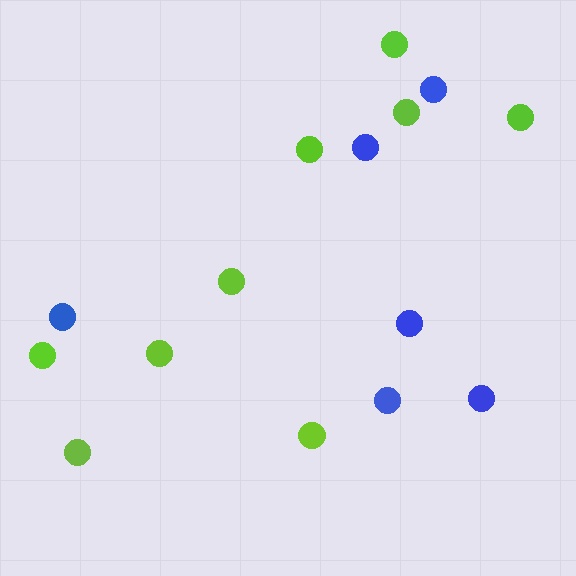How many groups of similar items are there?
There are 2 groups: one group of blue circles (6) and one group of lime circles (9).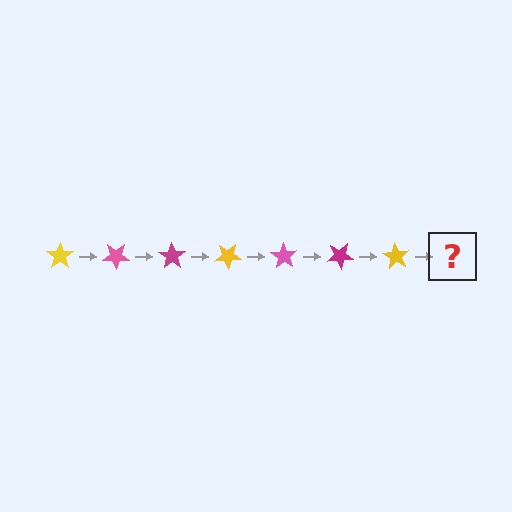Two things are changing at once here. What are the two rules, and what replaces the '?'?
The two rules are that it rotates 35 degrees each step and the color cycles through yellow, pink, and magenta. The '?' should be a pink star, rotated 245 degrees from the start.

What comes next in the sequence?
The next element should be a pink star, rotated 245 degrees from the start.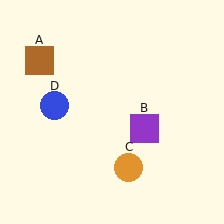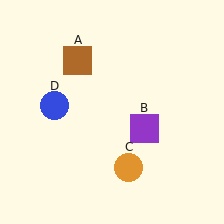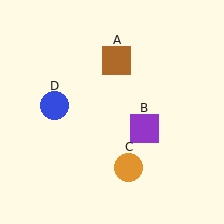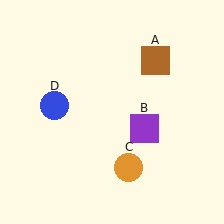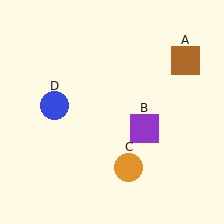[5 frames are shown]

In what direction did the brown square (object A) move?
The brown square (object A) moved right.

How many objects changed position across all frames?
1 object changed position: brown square (object A).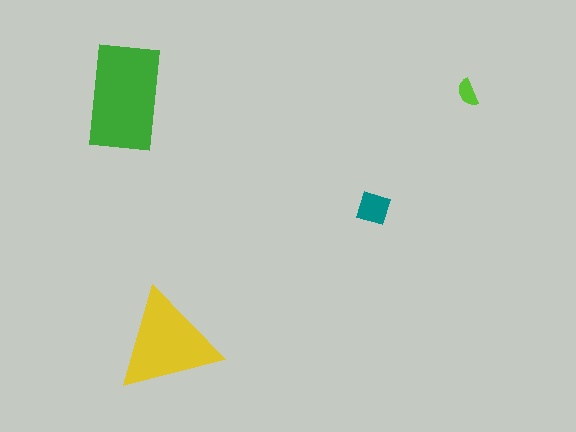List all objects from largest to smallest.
The green rectangle, the yellow triangle, the teal diamond, the lime semicircle.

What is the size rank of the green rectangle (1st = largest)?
1st.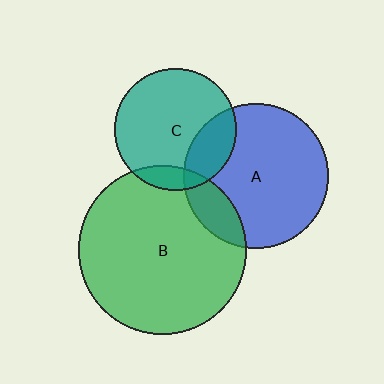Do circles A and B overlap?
Yes.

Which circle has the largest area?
Circle B (green).